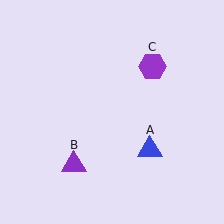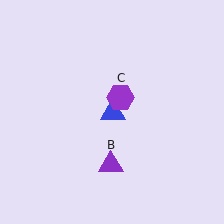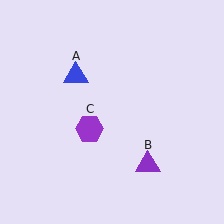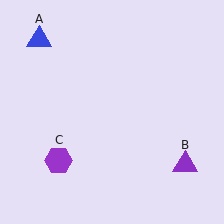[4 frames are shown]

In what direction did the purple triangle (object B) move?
The purple triangle (object B) moved right.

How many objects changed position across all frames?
3 objects changed position: blue triangle (object A), purple triangle (object B), purple hexagon (object C).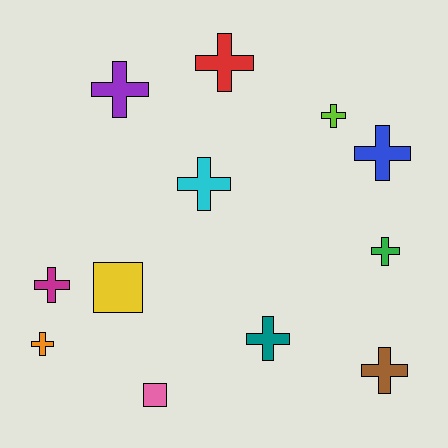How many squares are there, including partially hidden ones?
There are 2 squares.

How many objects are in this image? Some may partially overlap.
There are 12 objects.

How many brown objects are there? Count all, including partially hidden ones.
There is 1 brown object.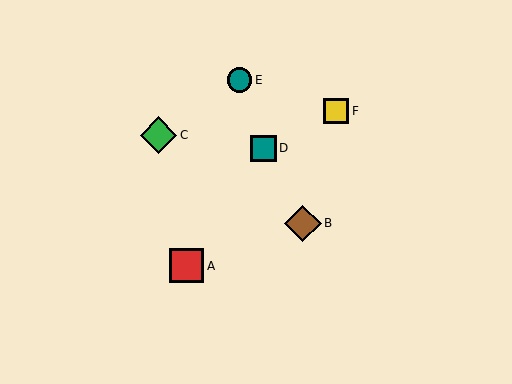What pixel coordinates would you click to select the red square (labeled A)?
Click at (187, 266) to select the red square A.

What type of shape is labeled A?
Shape A is a red square.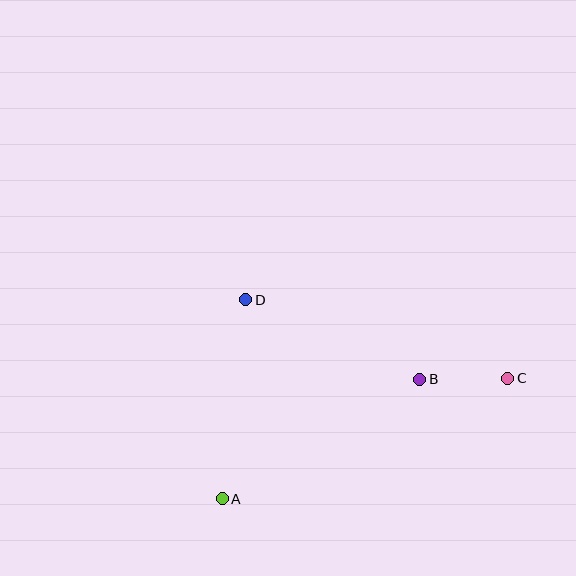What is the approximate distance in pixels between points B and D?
The distance between B and D is approximately 192 pixels.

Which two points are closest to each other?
Points B and C are closest to each other.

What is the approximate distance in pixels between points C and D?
The distance between C and D is approximately 274 pixels.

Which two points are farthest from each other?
Points A and C are farthest from each other.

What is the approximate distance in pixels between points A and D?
The distance between A and D is approximately 201 pixels.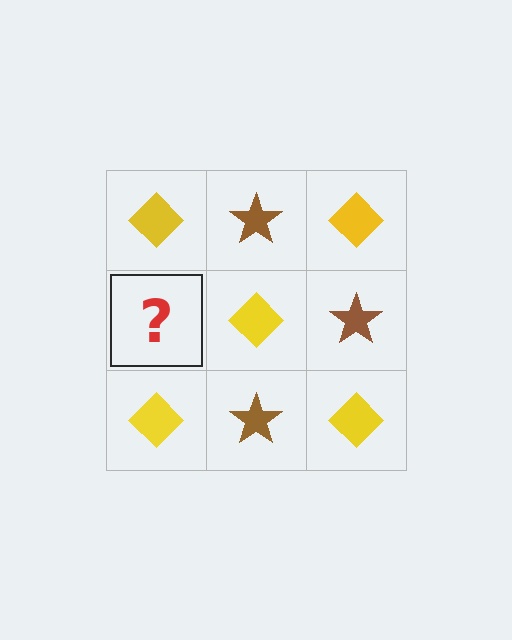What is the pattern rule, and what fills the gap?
The rule is that it alternates yellow diamond and brown star in a checkerboard pattern. The gap should be filled with a brown star.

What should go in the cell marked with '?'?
The missing cell should contain a brown star.